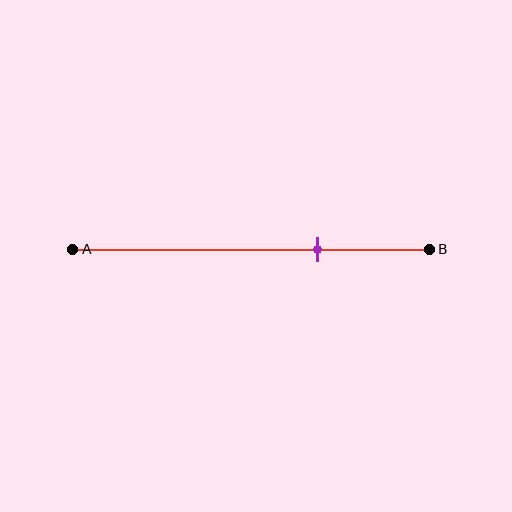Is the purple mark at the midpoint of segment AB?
No, the mark is at about 70% from A, not at the 50% midpoint.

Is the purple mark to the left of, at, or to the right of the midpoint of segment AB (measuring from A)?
The purple mark is to the right of the midpoint of segment AB.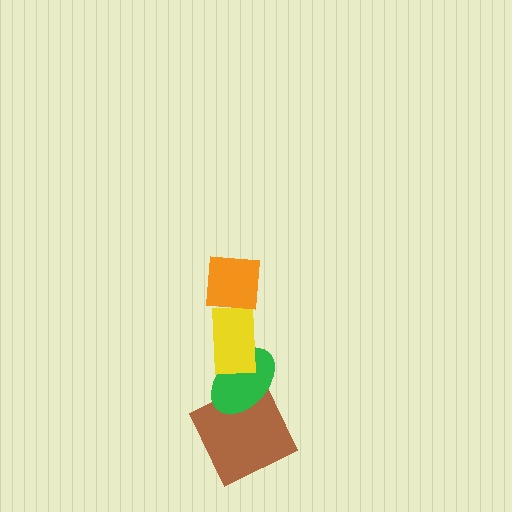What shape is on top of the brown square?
The green ellipse is on top of the brown square.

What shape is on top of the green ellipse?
The yellow rectangle is on top of the green ellipse.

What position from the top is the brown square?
The brown square is 4th from the top.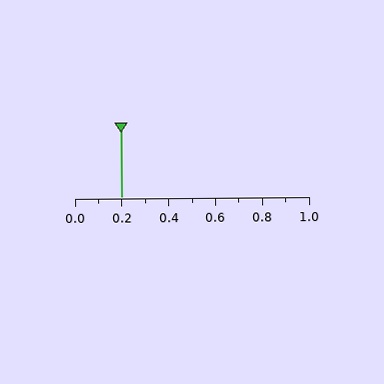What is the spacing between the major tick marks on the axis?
The major ticks are spaced 0.2 apart.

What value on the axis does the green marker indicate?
The marker indicates approximately 0.2.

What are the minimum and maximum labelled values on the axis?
The axis runs from 0.0 to 1.0.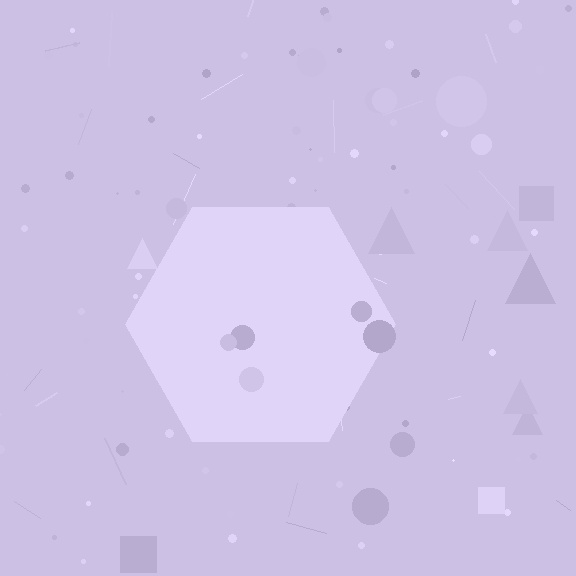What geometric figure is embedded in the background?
A hexagon is embedded in the background.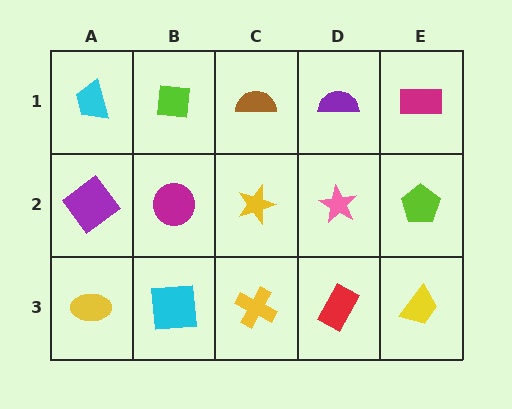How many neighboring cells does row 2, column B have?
4.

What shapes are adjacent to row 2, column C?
A brown semicircle (row 1, column C), a yellow cross (row 3, column C), a magenta circle (row 2, column B), a pink star (row 2, column D).